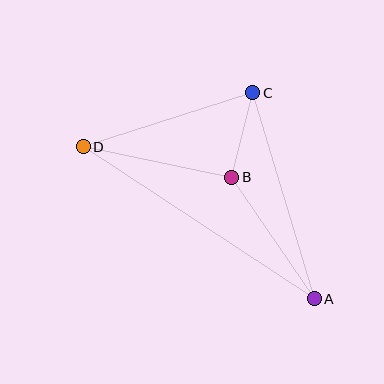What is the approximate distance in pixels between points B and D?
The distance between B and D is approximately 152 pixels.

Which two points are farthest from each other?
Points A and D are farthest from each other.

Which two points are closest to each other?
Points B and C are closest to each other.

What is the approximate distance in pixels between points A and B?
The distance between A and B is approximately 147 pixels.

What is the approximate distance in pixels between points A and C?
The distance between A and C is approximately 215 pixels.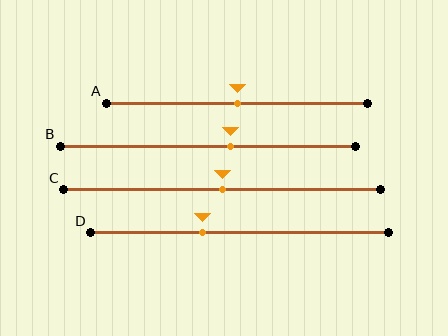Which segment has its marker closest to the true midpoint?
Segment A has its marker closest to the true midpoint.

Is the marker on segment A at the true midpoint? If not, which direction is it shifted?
Yes, the marker on segment A is at the true midpoint.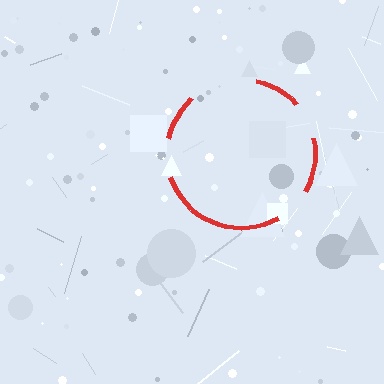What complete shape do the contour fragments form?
The contour fragments form a circle.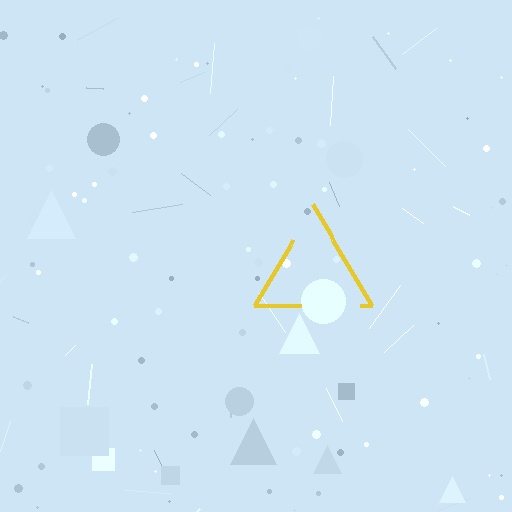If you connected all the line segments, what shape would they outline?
They would outline a triangle.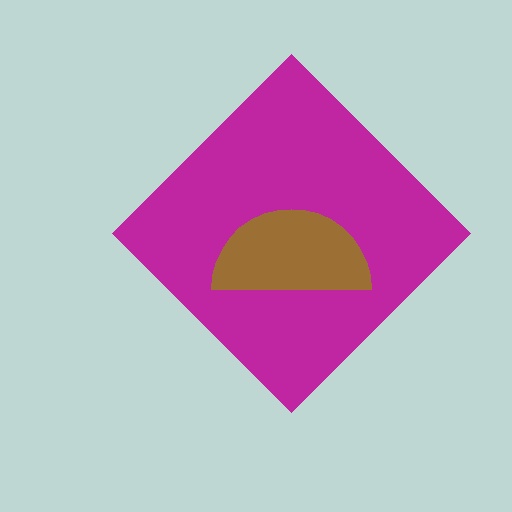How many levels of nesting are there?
2.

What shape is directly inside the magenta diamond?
The brown semicircle.